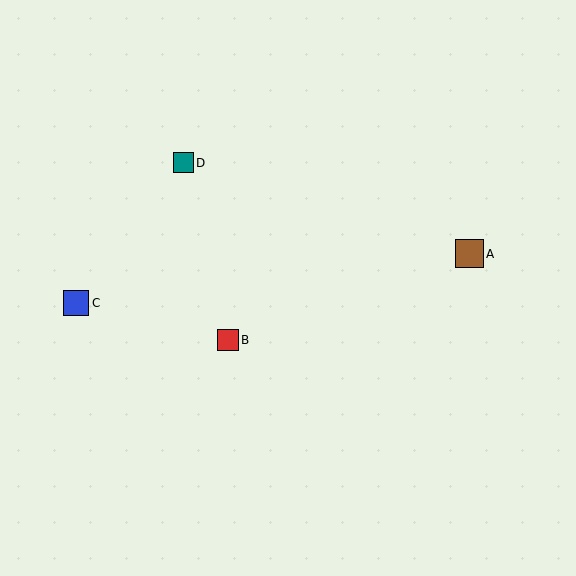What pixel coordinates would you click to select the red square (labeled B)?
Click at (228, 340) to select the red square B.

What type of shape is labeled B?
Shape B is a red square.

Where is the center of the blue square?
The center of the blue square is at (76, 303).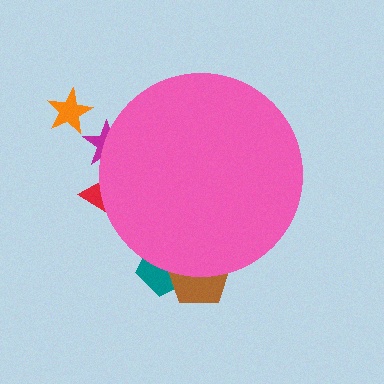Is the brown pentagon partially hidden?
Yes, the brown pentagon is partially hidden behind the pink circle.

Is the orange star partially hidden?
No, the orange star is fully visible.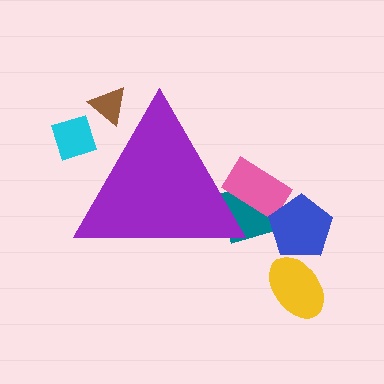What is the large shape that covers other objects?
A purple triangle.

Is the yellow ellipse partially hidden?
No, the yellow ellipse is fully visible.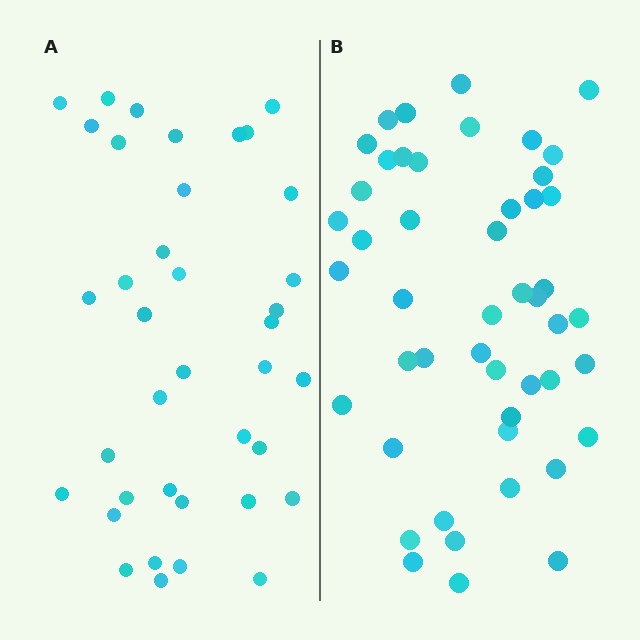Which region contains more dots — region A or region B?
Region B (the right region) has more dots.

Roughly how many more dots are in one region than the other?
Region B has roughly 10 or so more dots than region A.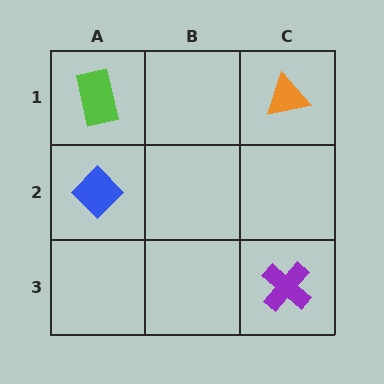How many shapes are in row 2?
1 shape.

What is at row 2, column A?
A blue diamond.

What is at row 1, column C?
An orange triangle.